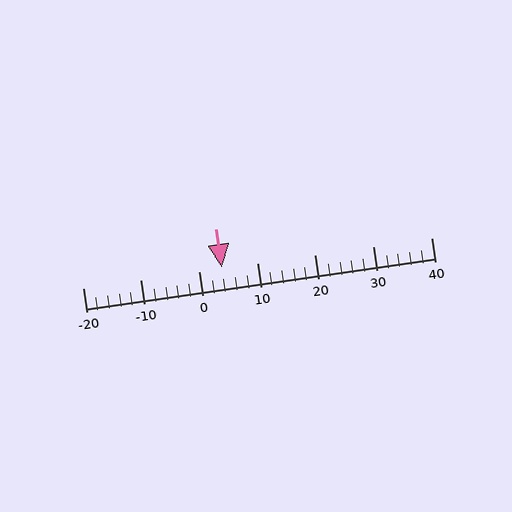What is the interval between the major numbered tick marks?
The major tick marks are spaced 10 units apart.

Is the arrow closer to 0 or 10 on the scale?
The arrow is closer to 0.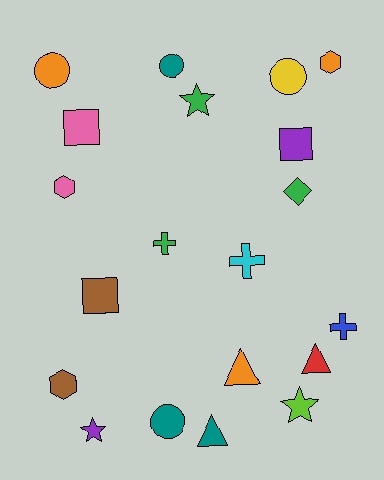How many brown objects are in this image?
There are 2 brown objects.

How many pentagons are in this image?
There are no pentagons.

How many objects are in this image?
There are 20 objects.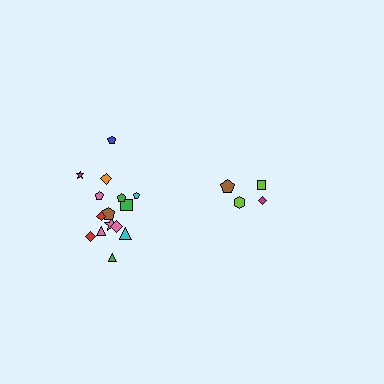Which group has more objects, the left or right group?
The left group.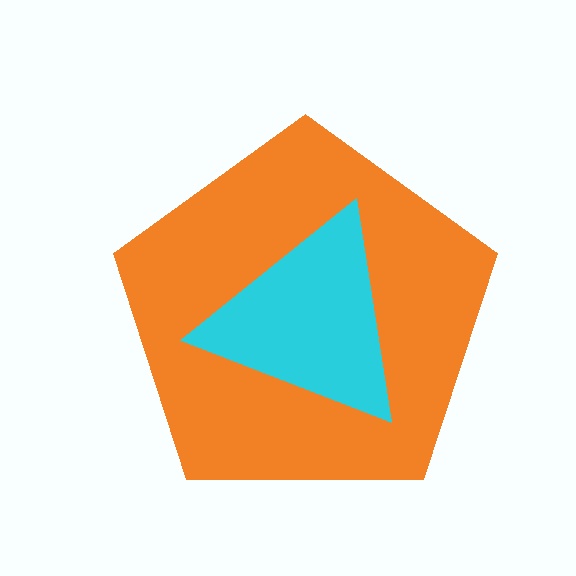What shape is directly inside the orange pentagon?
The cyan triangle.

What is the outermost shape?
The orange pentagon.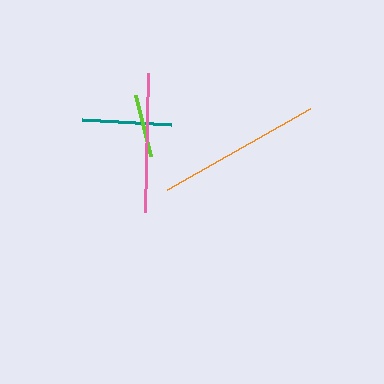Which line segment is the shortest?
The lime line is the shortest at approximately 63 pixels.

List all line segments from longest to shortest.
From longest to shortest: orange, pink, teal, lime.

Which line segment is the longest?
The orange line is the longest at approximately 164 pixels.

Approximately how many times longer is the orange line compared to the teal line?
The orange line is approximately 1.8 times the length of the teal line.